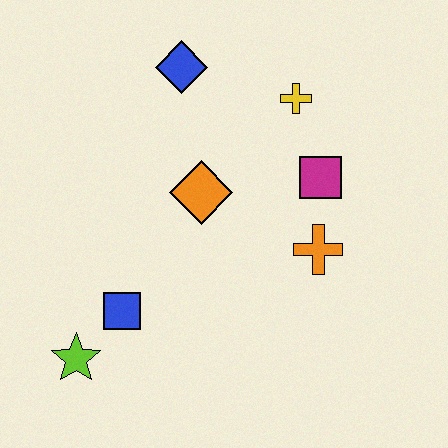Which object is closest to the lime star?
The blue square is closest to the lime star.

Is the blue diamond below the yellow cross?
No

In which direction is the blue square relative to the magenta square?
The blue square is to the left of the magenta square.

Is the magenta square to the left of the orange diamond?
No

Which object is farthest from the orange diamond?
The lime star is farthest from the orange diamond.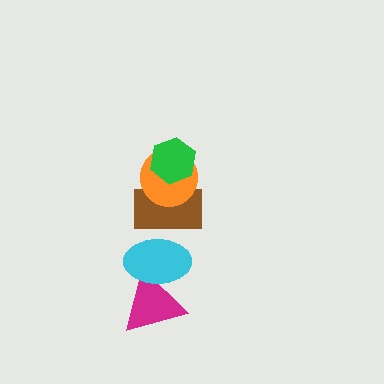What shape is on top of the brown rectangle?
The orange circle is on top of the brown rectangle.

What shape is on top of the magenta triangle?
The cyan ellipse is on top of the magenta triangle.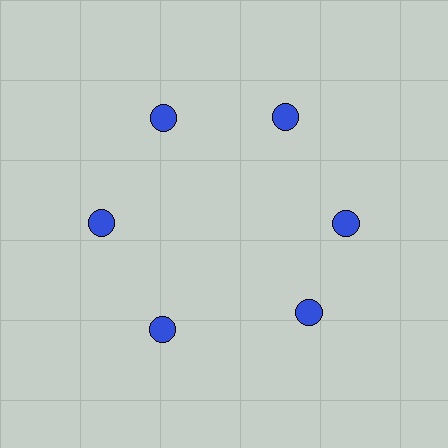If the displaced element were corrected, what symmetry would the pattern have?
It would have 6-fold rotational symmetry — the pattern would map onto itself every 60 degrees.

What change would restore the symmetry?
The symmetry would be restored by rotating it back into even spacing with its neighbors so that all 6 circles sit at equal angles and equal distance from the center.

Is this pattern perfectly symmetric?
No. The 6 blue circles are arranged in a ring, but one element near the 5 o'clock position is rotated out of alignment along the ring, breaking the 6-fold rotational symmetry.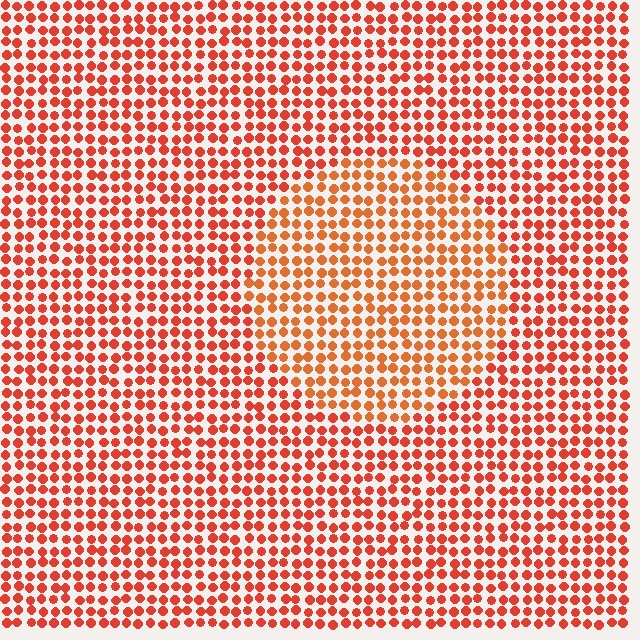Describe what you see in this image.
The image is filled with small red elements in a uniform arrangement. A circle-shaped region is visible where the elements are tinted to a slightly different hue, forming a subtle color boundary.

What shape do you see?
I see a circle.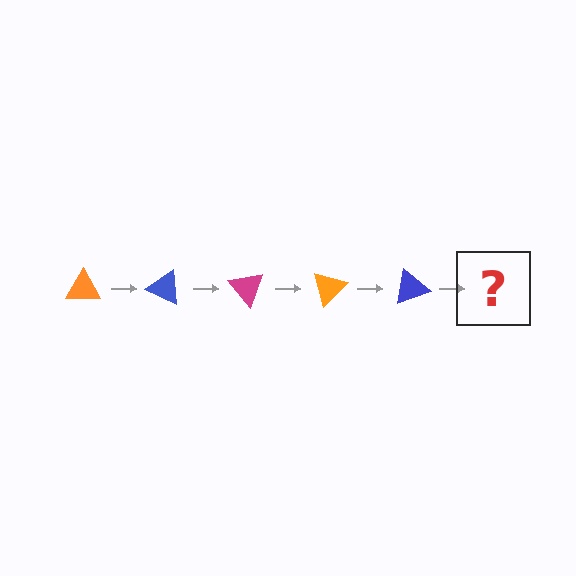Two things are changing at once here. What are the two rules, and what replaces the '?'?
The two rules are that it rotates 25 degrees each step and the color cycles through orange, blue, and magenta. The '?' should be a magenta triangle, rotated 125 degrees from the start.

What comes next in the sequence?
The next element should be a magenta triangle, rotated 125 degrees from the start.